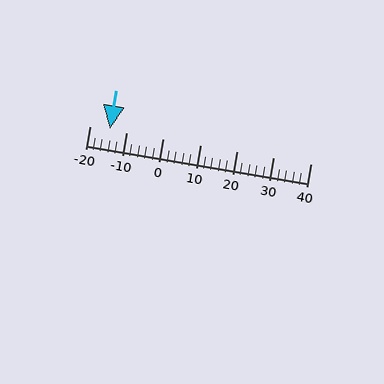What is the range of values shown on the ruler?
The ruler shows values from -20 to 40.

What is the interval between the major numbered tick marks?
The major tick marks are spaced 10 units apart.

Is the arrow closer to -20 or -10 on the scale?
The arrow is closer to -10.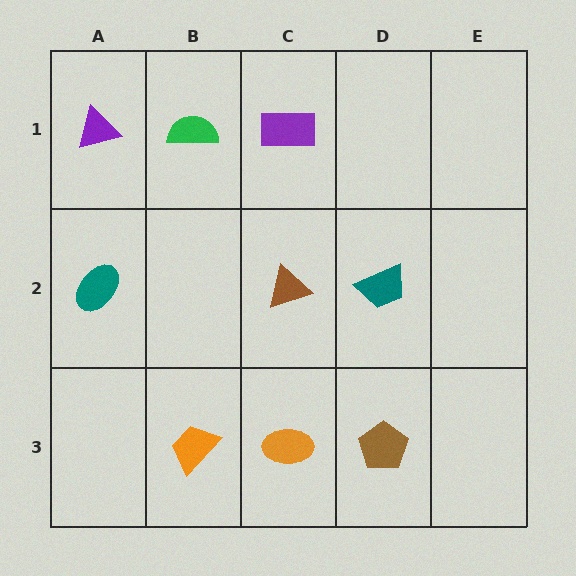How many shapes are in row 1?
3 shapes.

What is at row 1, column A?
A purple triangle.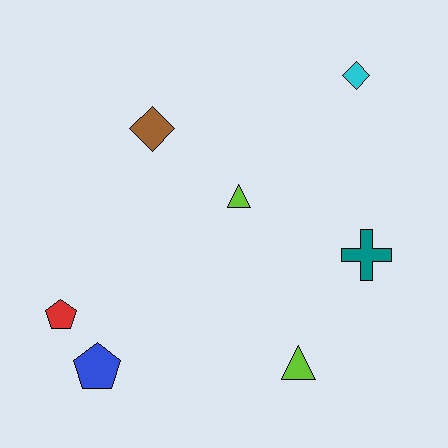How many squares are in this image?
There are no squares.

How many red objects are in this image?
There is 1 red object.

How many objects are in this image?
There are 7 objects.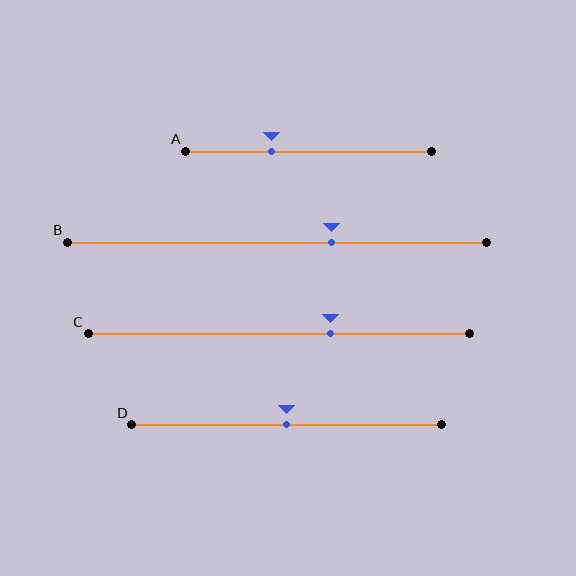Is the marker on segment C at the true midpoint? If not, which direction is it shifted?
No, the marker on segment C is shifted to the right by about 13% of the segment length.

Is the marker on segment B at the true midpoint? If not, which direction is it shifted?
No, the marker on segment B is shifted to the right by about 13% of the segment length.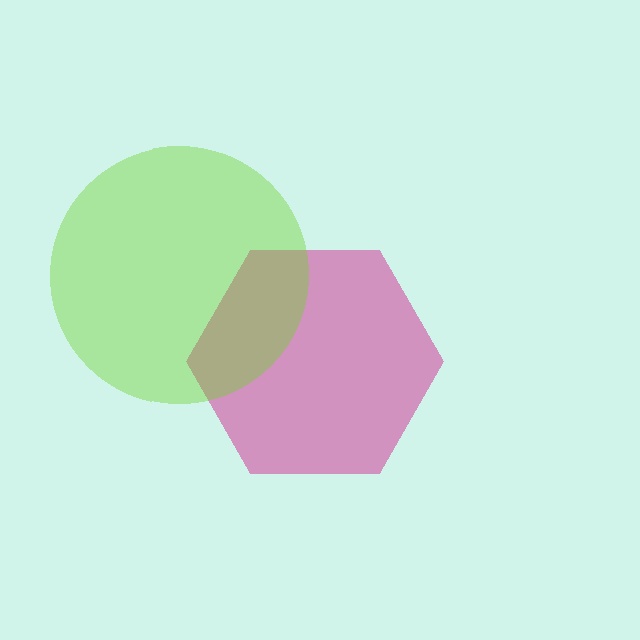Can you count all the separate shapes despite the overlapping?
Yes, there are 2 separate shapes.